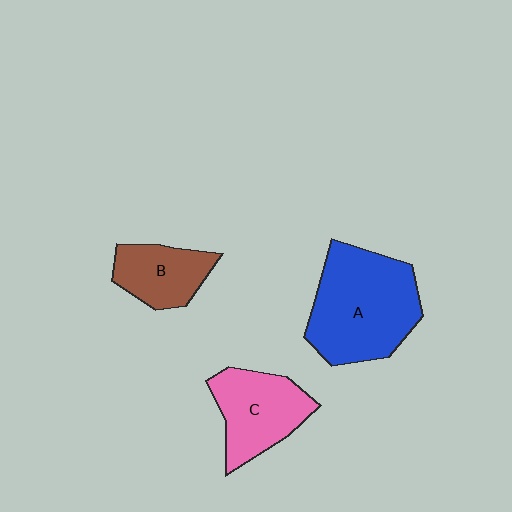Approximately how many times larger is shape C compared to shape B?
Approximately 1.3 times.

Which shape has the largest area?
Shape A (blue).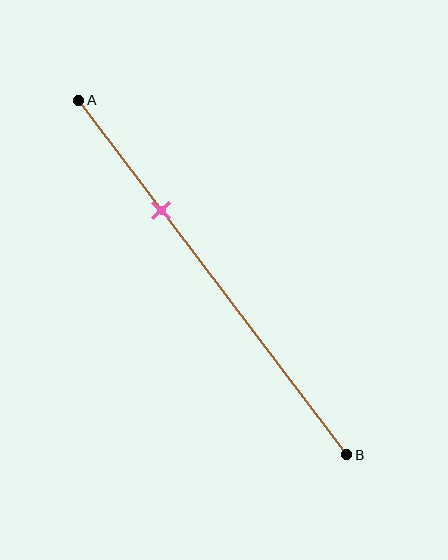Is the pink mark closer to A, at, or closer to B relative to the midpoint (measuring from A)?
The pink mark is closer to point A than the midpoint of segment AB.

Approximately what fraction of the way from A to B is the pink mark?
The pink mark is approximately 30% of the way from A to B.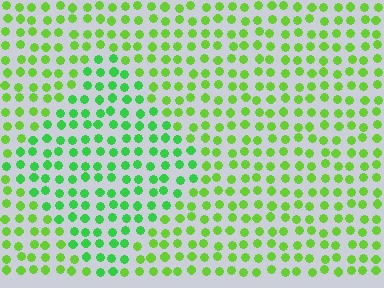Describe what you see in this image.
The image is filled with small lime elements in a uniform arrangement. A diamond-shaped region is visible where the elements are tinted to a slightly different hue, forming a subtle color boundary.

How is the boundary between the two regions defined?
The boundary is defined purely by a slight shift in hue (about 28 degrees). Spacing, size, and orientation are identical on both sides.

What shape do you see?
I see a diamond.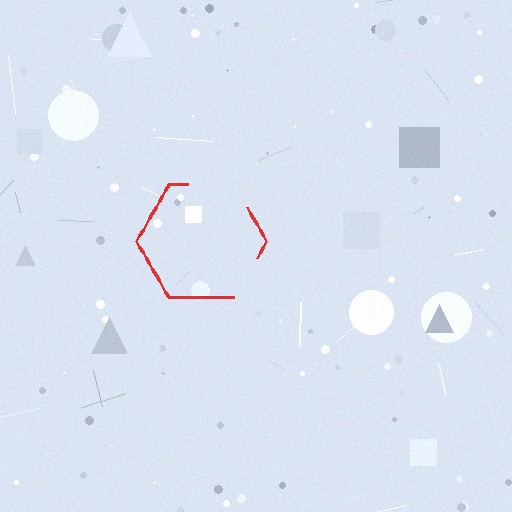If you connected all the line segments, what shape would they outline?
They would outline a hexagon.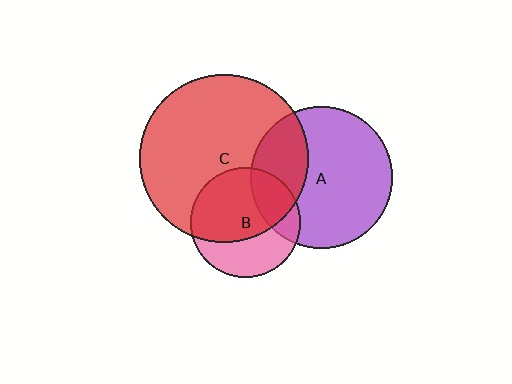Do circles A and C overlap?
Yes.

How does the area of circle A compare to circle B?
Approximately 1.7 times.